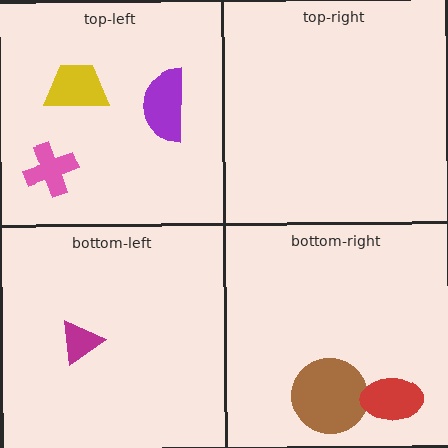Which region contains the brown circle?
The bottom-right region.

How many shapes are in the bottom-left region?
1.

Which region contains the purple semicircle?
The top-left region.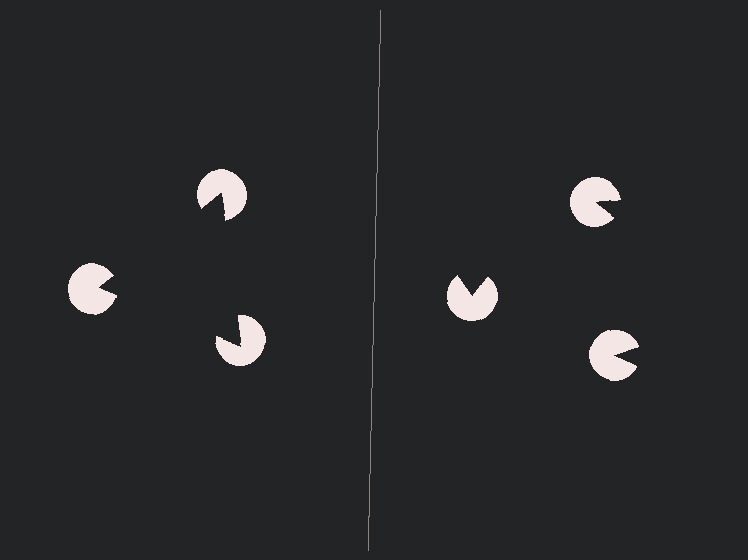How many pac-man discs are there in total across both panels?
6 — 3 on each side.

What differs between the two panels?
The pac-man discs are positioned identically on both sides; only the wedge orientations differ. On the left they align to a triangle; on the right they are misaligned.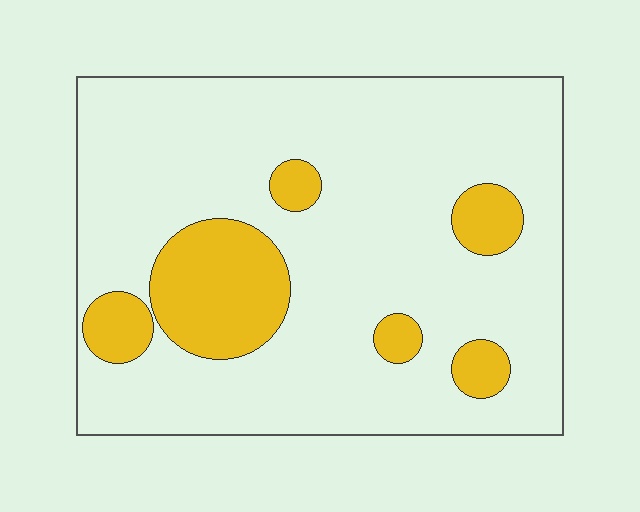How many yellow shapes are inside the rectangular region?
6.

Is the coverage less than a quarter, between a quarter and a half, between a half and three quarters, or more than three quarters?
Less than a quarter.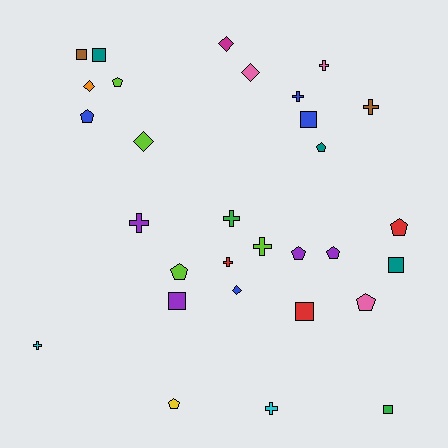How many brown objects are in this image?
There are 2 brown objects.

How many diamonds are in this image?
There are 5 diamonds.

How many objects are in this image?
There are 30 objects.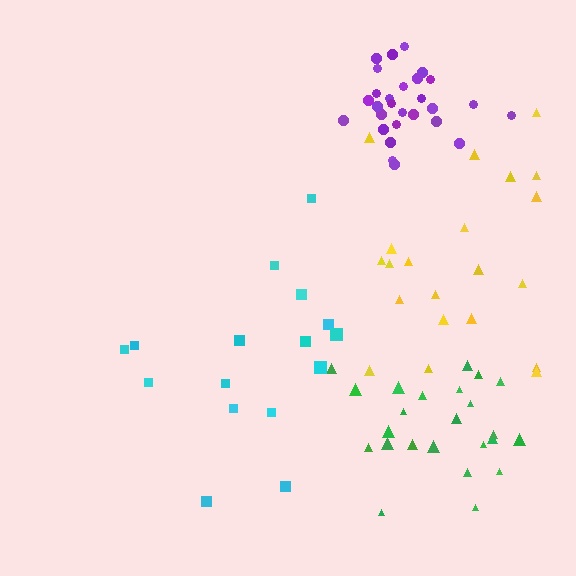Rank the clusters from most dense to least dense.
purple, green, yellow, cyan.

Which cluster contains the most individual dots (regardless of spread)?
Purple (28).